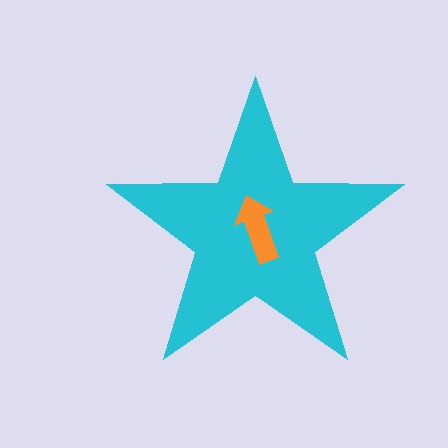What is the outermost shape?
The cyan star.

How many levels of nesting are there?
2.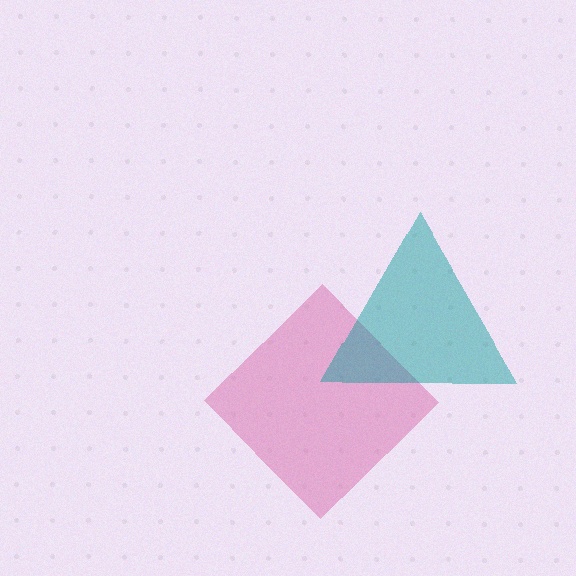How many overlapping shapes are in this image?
There are 2 overlapping shapes in the image.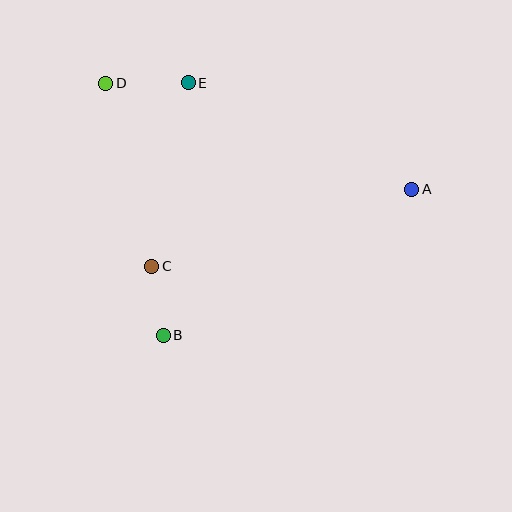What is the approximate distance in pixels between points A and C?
The distance between A and C is approximately 271 pixels.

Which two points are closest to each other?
Points B and C are closest to each other.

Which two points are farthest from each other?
Points A and D are farthest from each other.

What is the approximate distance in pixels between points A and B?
The distance between A and B is approximately 288 pixels.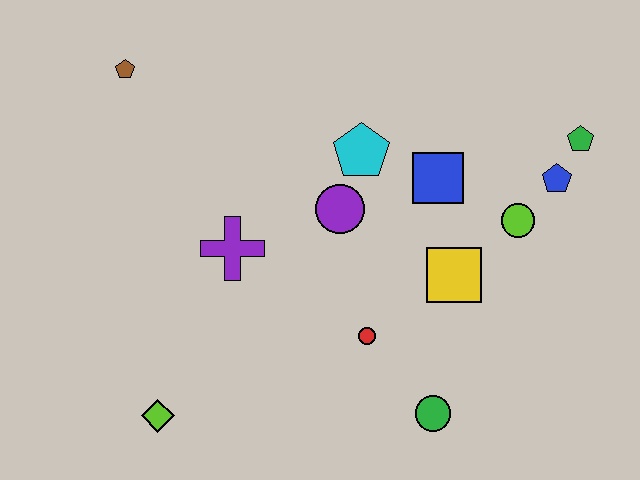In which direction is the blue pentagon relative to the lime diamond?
The blue pentagon is to the right of the lime diamond.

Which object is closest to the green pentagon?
The blue pentagon is closest to the green pentagon.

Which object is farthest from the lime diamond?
The green pentagon is farthest from the lime diamond.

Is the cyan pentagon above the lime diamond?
Yes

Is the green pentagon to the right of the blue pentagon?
Yes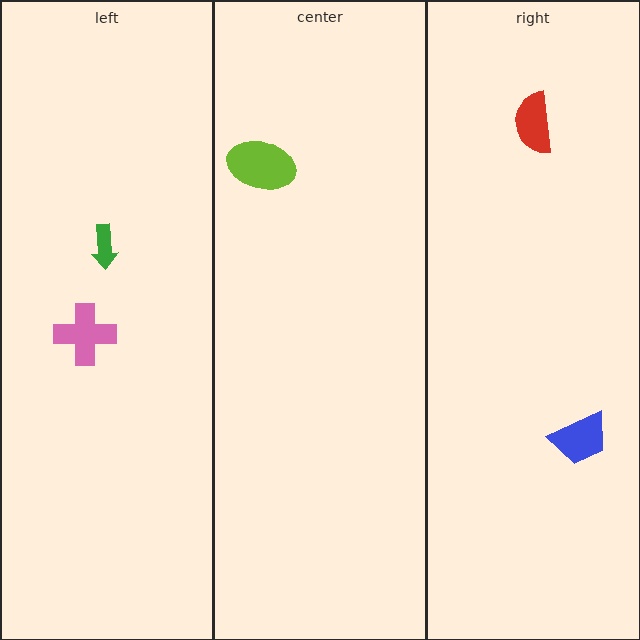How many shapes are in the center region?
1.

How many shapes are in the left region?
2.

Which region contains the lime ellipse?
The center region.